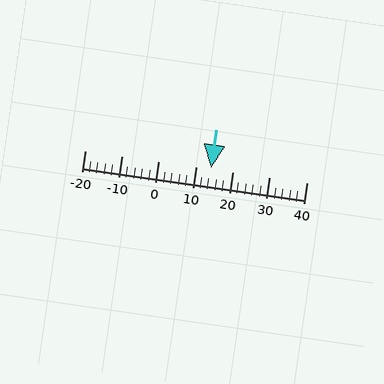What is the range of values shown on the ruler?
The ruler shows values from -20 to 40.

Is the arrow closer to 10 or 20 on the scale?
The arrow is closer to 10.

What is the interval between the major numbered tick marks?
The major tick marks are spaced 10 units apart.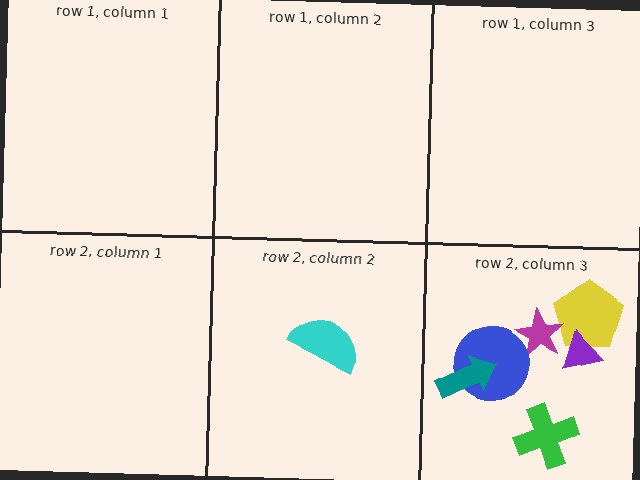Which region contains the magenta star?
The row 2, column 3 region.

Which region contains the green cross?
The row 2, column 3 region.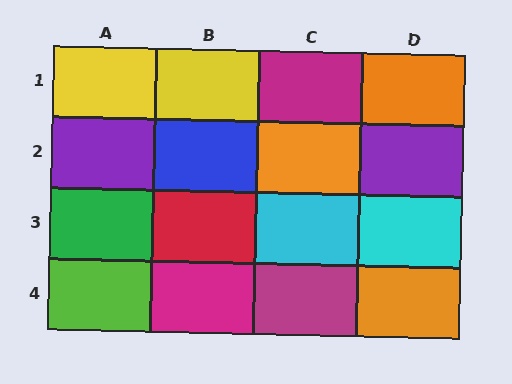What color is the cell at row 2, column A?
Purple.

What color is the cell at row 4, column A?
Lime.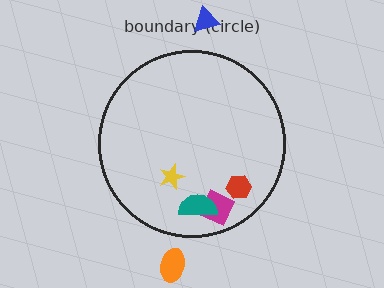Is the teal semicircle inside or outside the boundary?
Inside.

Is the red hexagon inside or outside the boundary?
Inside.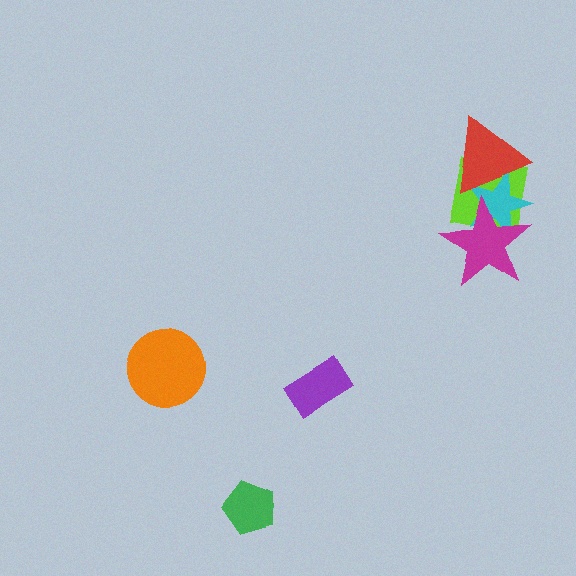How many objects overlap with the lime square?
3 objects overlap with the lime square.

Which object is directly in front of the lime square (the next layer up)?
The cyan star is directly in front of the lime square.